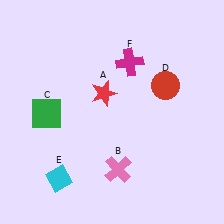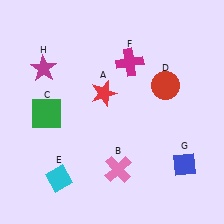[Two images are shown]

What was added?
A blue diamond (G), a magenta star (H) were added in Image 2.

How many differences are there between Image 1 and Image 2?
There are 2 differences between the two images.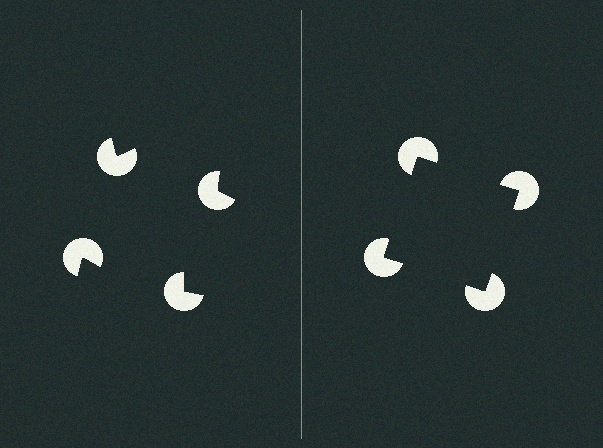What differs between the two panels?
The pac-man discs are positioned identically on both sides; only the wedge orientations differ. On the right they align to a square; on the left they are misaligned.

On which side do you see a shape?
An illusory square appears on the right side. On the left side the wedge cuts are rotated, so no coherent shape forms.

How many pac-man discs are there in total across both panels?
8 — 4 on each side.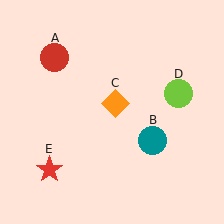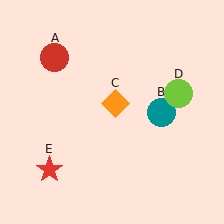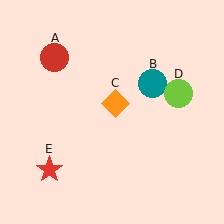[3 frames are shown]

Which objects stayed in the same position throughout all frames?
Red circle (object A) and orange diamond (object C) and lime circle (object D) and red star (object E) remained stationary.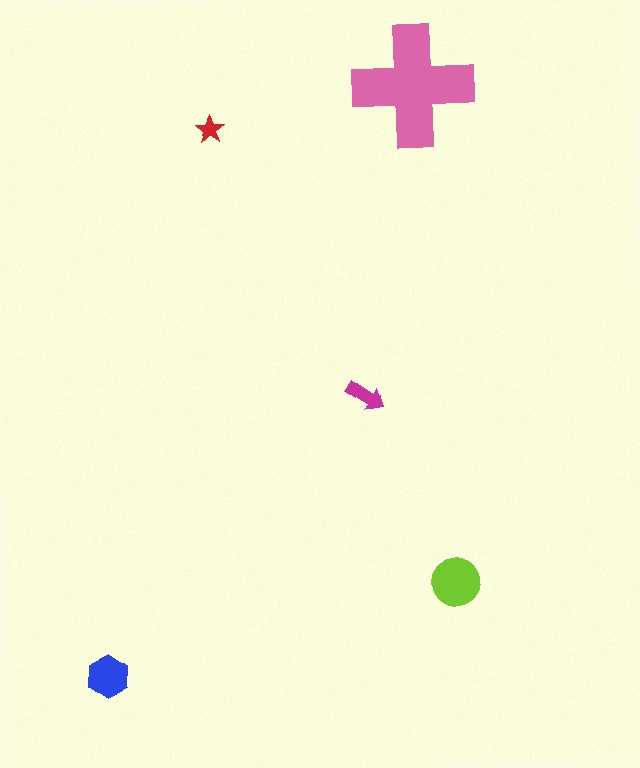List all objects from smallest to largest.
The red star, the magenta arrow, the blue hexagon, the lime circle, the pink cross.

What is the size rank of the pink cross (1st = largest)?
1st.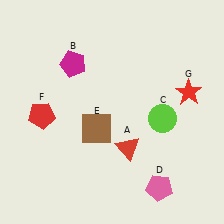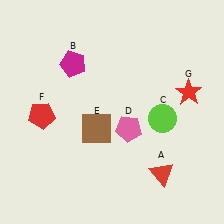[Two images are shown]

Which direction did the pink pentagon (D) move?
The pink pentagon (D) moved up.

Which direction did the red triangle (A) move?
The red triangle (A) moved right.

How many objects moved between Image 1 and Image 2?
2 objects moved between the two images.